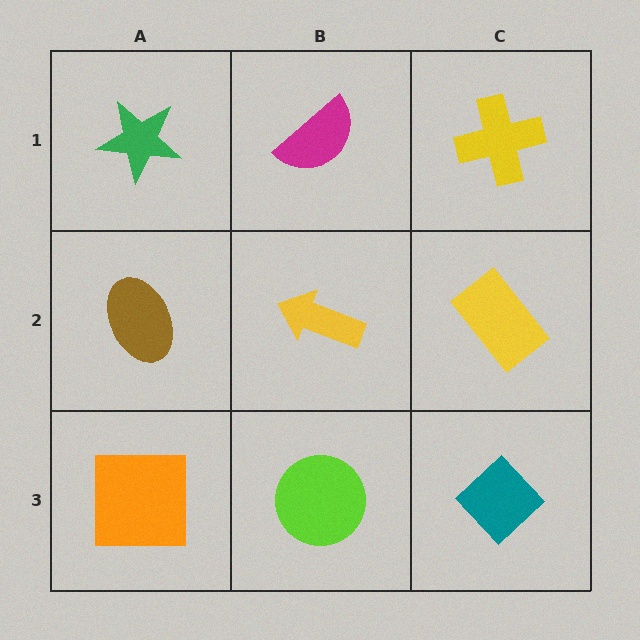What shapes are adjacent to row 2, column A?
A green star (row 1, column A), an orange square (row 3, column A), a yellow arrow (row 2, column B).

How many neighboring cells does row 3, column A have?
2.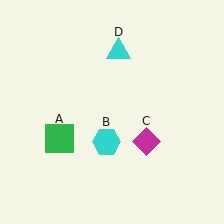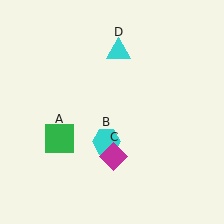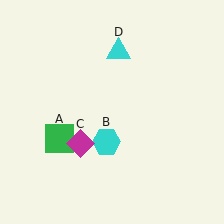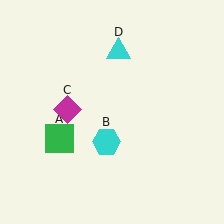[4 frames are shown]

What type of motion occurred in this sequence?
The magenta diamond (object C) rotated clockwise around the center of the scene.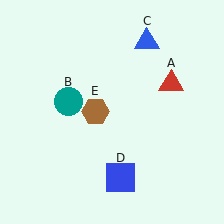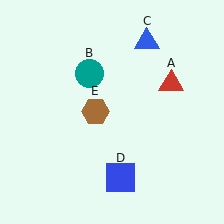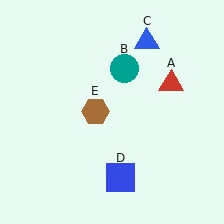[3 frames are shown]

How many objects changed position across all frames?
1 object changed position: teal circle (object B).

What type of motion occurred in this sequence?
The teal circle (object B) rotated clockwise around the center of the scene.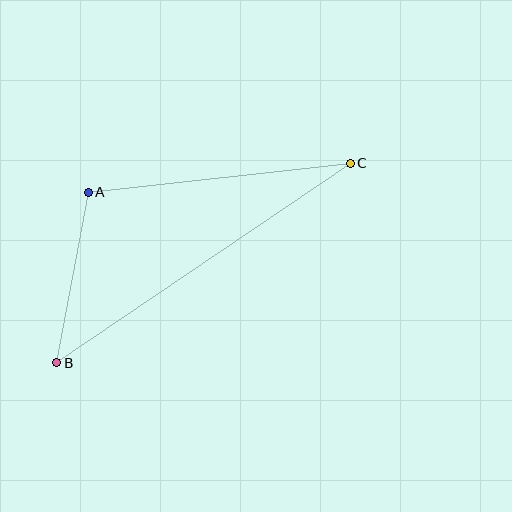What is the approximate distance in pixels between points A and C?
The distance between A and C is approximately 264 pixels.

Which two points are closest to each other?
Points A and B are closest to each other.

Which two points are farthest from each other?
Points B and C are farthest from each other.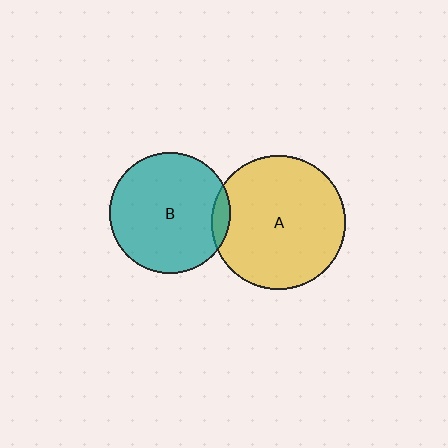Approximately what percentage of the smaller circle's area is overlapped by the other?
Approximately 5%.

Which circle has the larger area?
Circle A (yellow).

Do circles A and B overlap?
Yes.